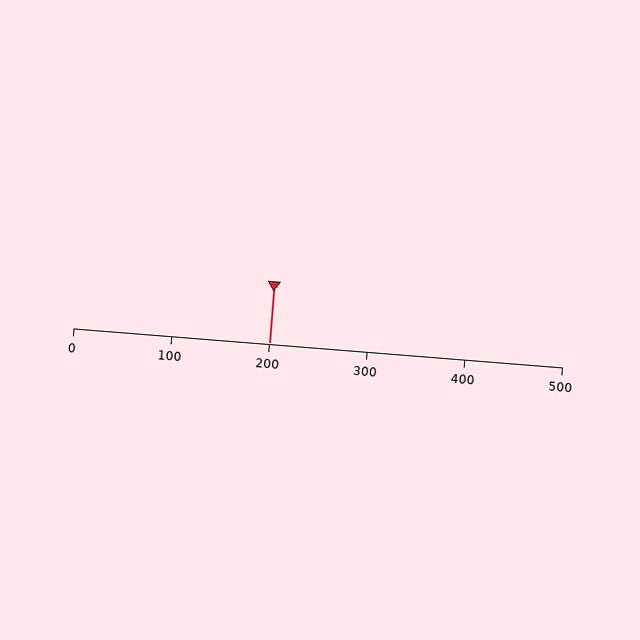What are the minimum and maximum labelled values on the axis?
The axis runs from 0 to 500.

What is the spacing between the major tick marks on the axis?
The major ticks are spaced 100 apart.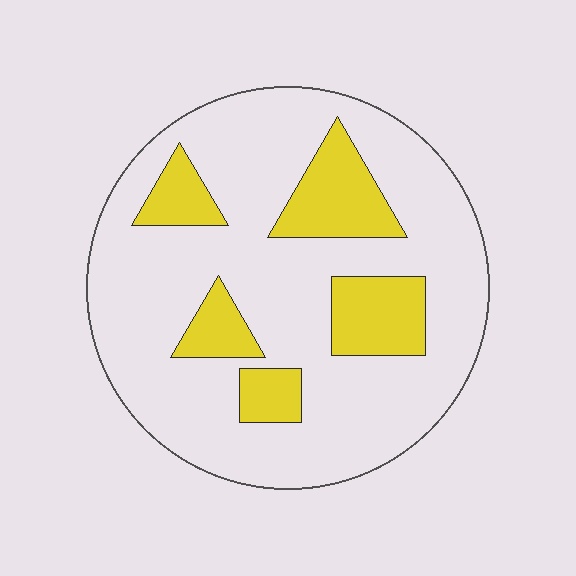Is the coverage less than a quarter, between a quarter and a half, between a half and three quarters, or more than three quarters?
Less than a quarter.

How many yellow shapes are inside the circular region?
5.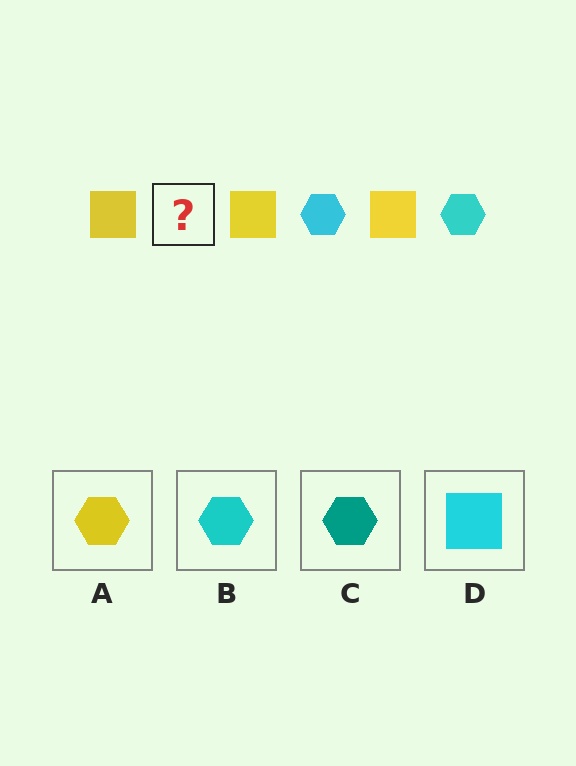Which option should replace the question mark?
Option B.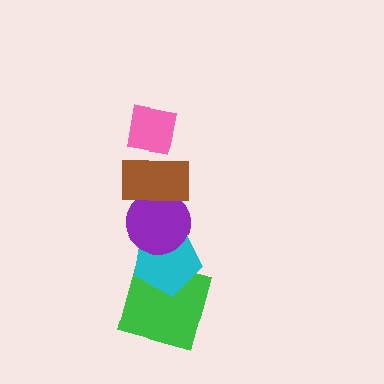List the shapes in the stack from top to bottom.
From top to bottom: the pink square, the brown rectangle, the purple circle, the cyan pentagon, the green square.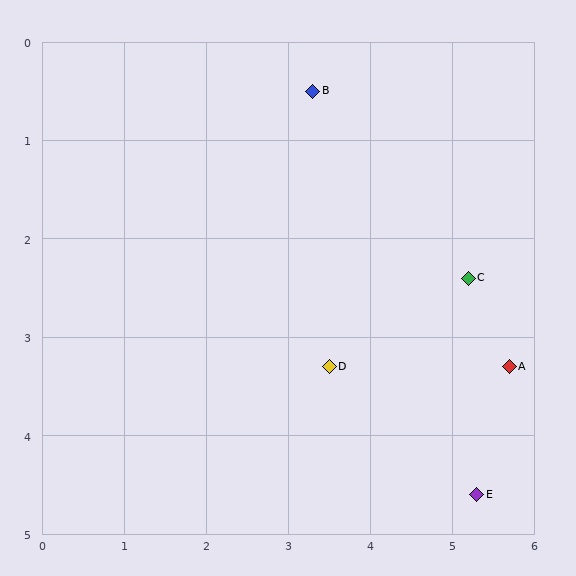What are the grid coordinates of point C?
Point C is at approximately (5.2, 2.4).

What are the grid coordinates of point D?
Point D is at approximately (3.5, 3.3).